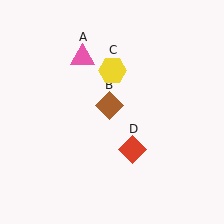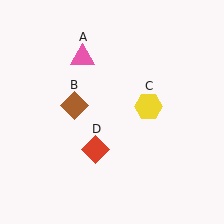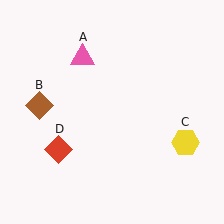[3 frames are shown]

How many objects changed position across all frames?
3 objects changed position: brown diamond (object B), yellow hexagon (object C), red diamond (object D).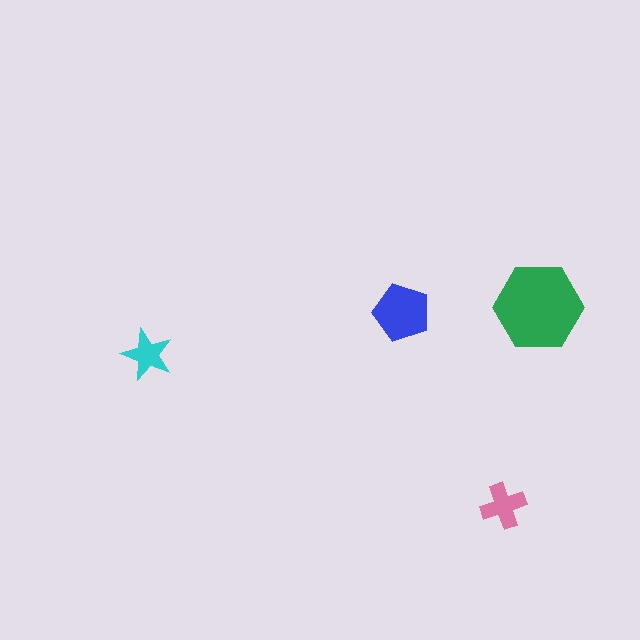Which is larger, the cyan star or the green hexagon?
The green hexagon.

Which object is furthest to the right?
The green hexagon is rightmost.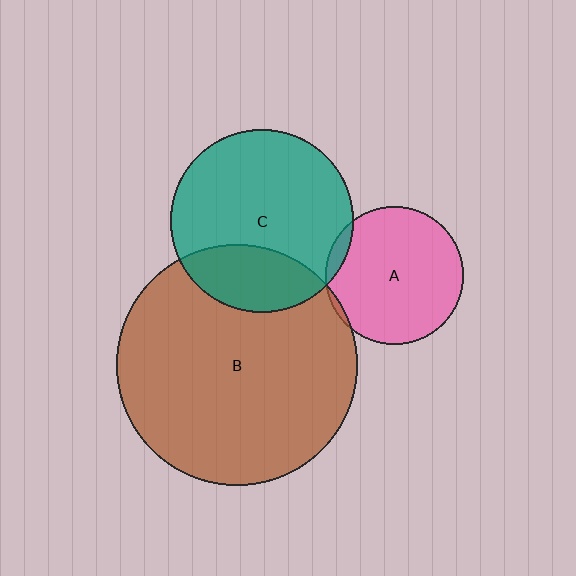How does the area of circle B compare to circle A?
Approximately 3.1 times.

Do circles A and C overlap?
Yes.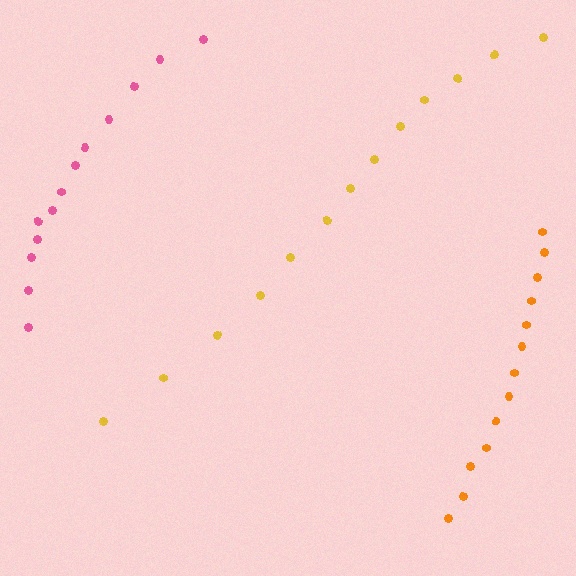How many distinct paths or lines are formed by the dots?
There are 3 distinct paths.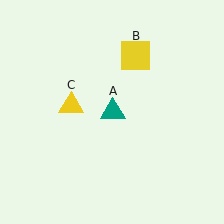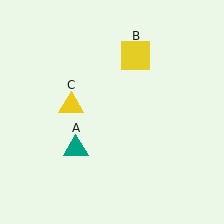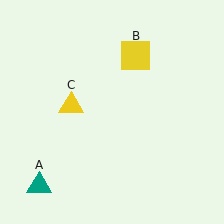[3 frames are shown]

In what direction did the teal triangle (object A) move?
The teal triangle (object A) moved down and to the left.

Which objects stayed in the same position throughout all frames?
Yellow square (object B) and yellow triangle (object C) remained stationary.